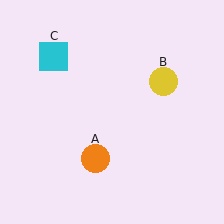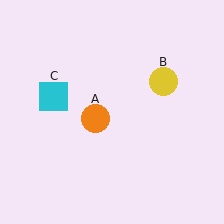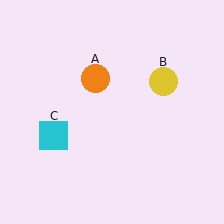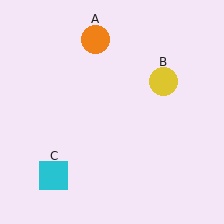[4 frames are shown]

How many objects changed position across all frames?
2 objects changed position: orange circle (object A), cyan square (object C).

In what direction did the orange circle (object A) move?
The orange circle (object A) moved up.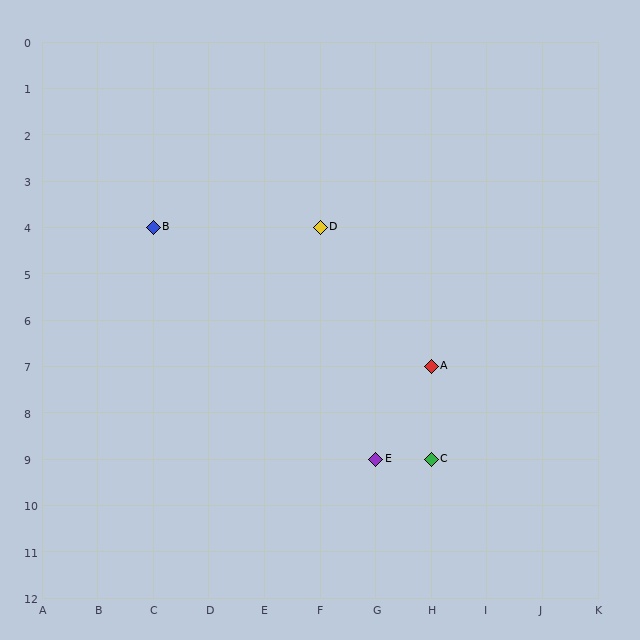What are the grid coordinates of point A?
Point A is at grid coordinates (H, 7).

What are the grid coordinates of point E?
Point E is at grid coordinates (G, 9).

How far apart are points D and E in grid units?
Points D and E are 1 column and 5 rows apart (about 5.1 grid units diagonally).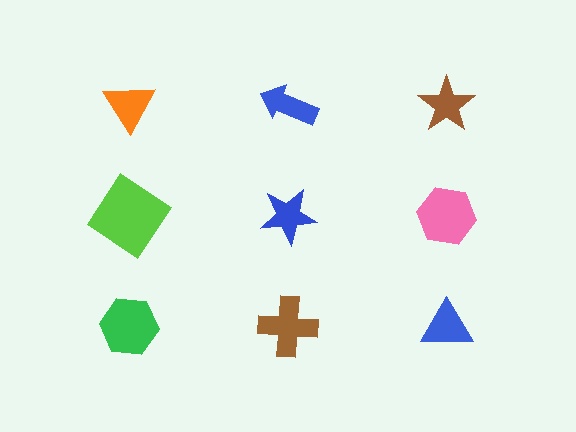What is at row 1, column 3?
A brown star.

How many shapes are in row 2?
3 shapes.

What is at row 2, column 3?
A pink hexagon.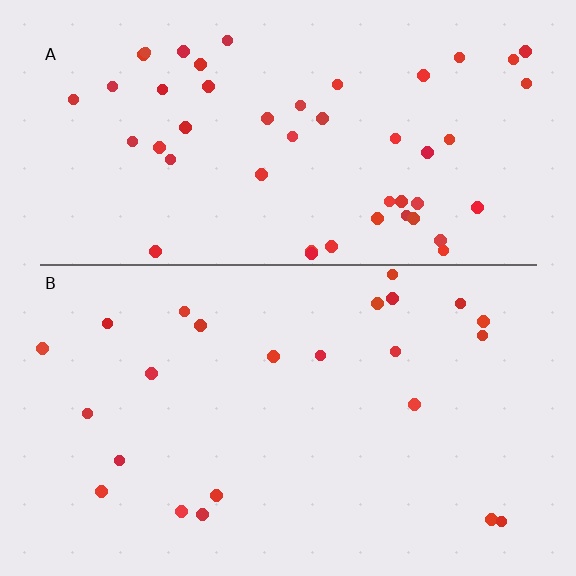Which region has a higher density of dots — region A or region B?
A (the top).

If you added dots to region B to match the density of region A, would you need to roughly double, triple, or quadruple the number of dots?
Approximately double.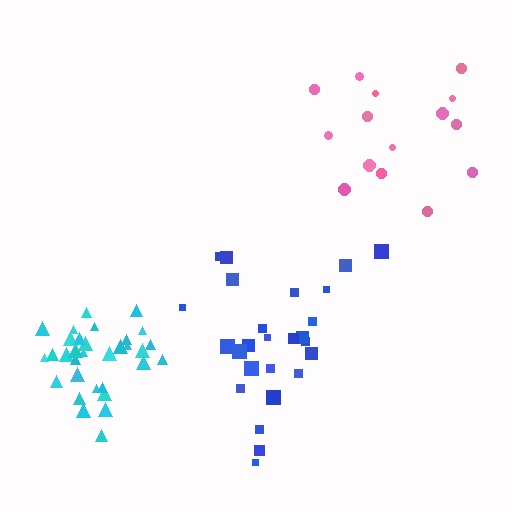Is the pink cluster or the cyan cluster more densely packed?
Cyan.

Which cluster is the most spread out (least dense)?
Pink.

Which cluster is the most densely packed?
Cyan.